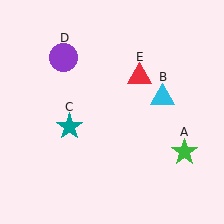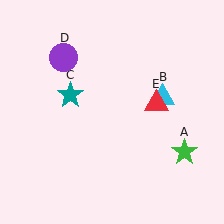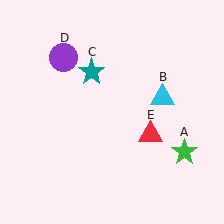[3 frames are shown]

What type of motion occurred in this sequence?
The teal star (object C), red triangle (object E) rotated clockwise around the center of the scene.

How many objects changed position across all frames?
2 objects changed position: teal star (object C), red triangle (object E).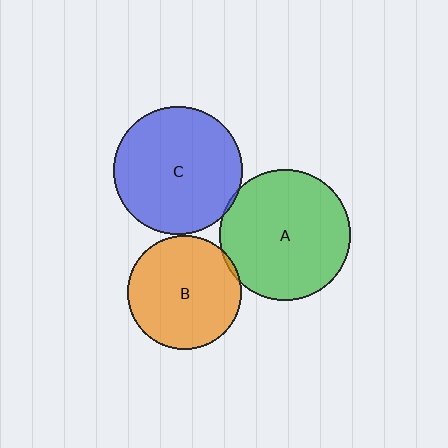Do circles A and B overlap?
Yes.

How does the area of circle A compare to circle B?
Approximately 1.3 times.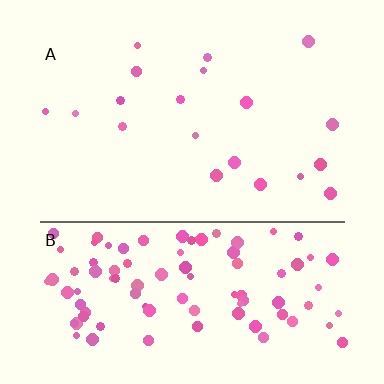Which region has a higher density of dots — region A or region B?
B (the bottom).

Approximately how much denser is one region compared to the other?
Approximately 5.4× — region B over region A.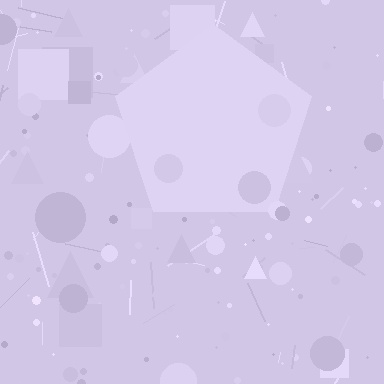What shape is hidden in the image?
A pentagon is hidden in the image.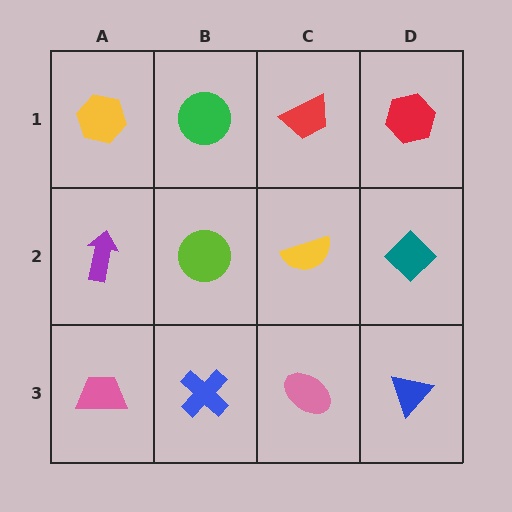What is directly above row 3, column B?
A lime circle.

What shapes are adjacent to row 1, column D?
A teal diamond (row 2, column D), a red trapezoid (row 1, column C).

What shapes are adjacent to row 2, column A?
A yellow hexagon (row 1, column A), a pink trapezoid (row 3, column A), a lime circle (row 2, column B).